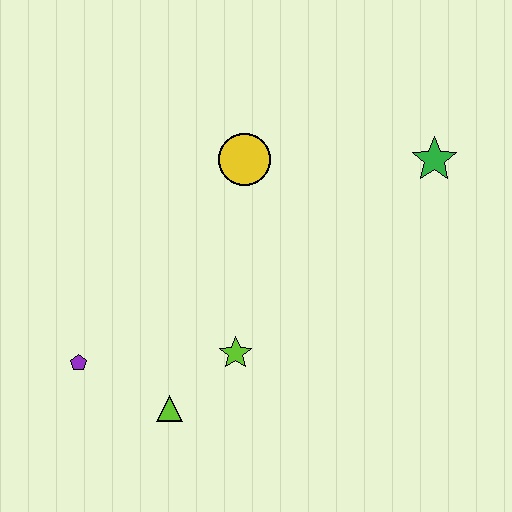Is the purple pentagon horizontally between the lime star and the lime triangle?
No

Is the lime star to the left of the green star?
Yes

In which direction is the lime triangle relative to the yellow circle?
The lime triangle is below the yellow circle.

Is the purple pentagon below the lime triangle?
No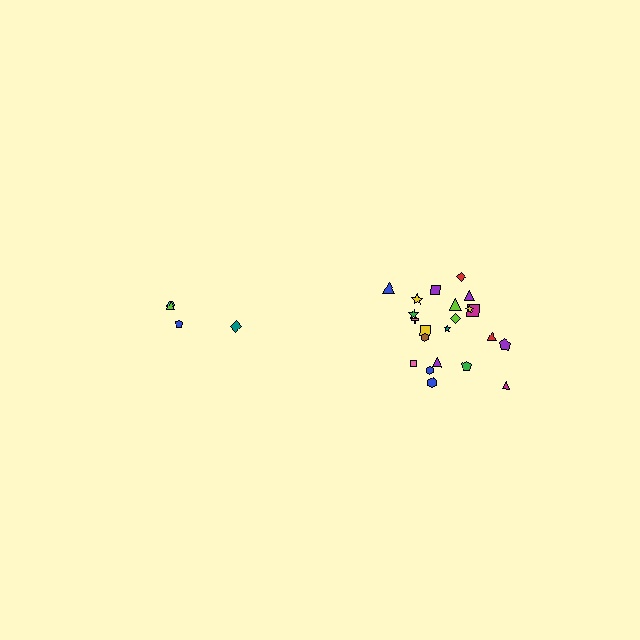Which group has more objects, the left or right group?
The right group.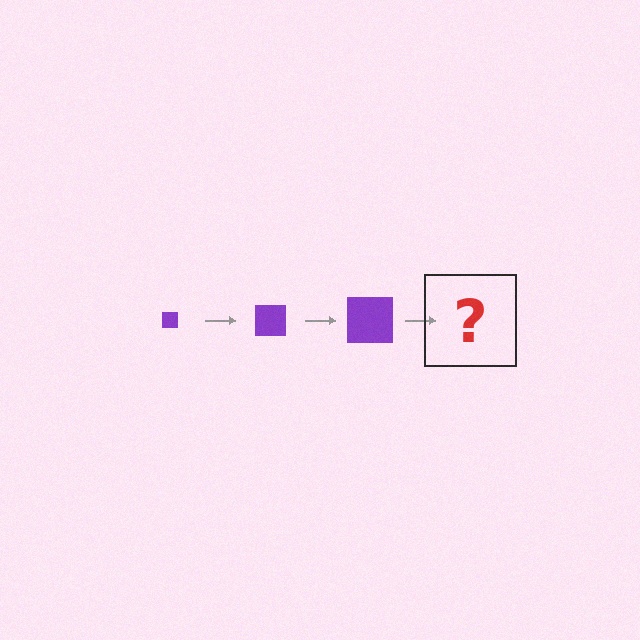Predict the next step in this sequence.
The next step is a purple square, larger than the previous one.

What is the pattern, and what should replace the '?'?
The pattern is that the square gets progressively larger each step. The '?' should be a purple square, larger than the previous one.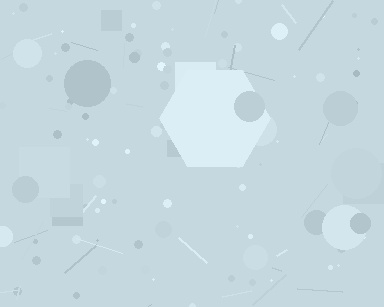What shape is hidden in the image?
A hexagon is hidden in the image.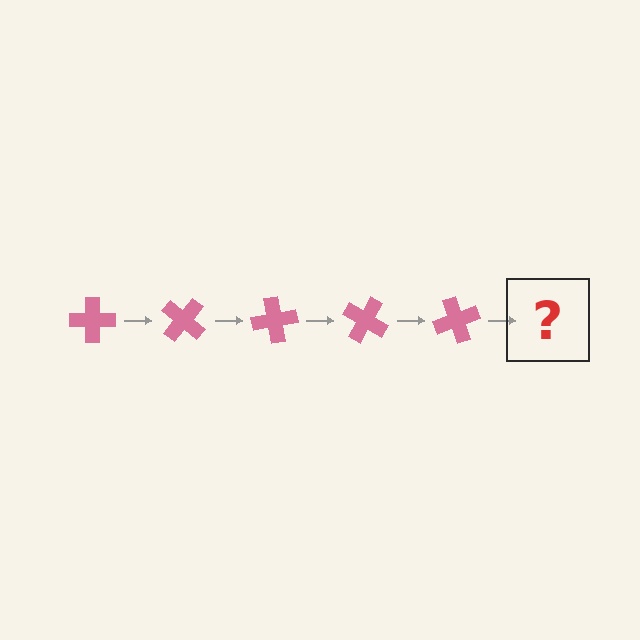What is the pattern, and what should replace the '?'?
The pattern is that the cross rotates 40 degrees each step. The '?' should be a pink cross rotated 200 degrees.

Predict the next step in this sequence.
The next step is a pink cross rotated 200 degrees.